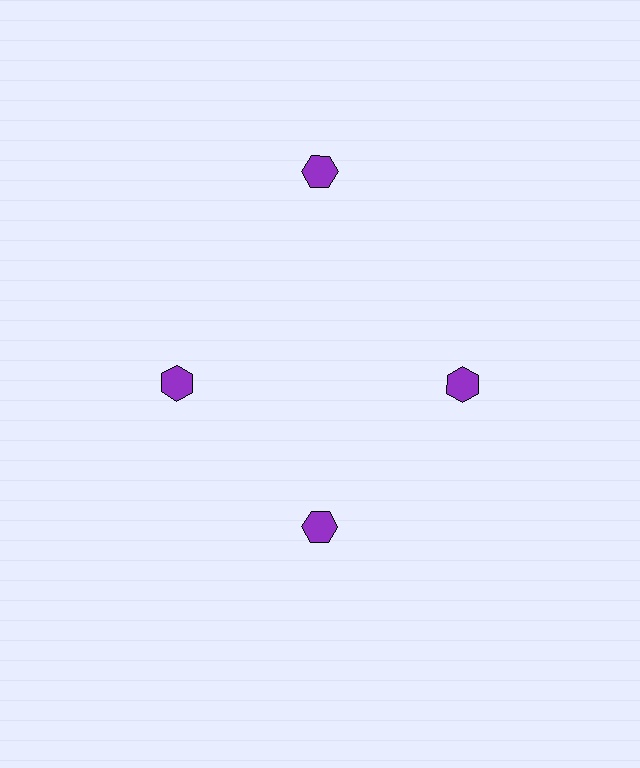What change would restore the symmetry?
The symmetry would be restored by moving it inward, back onto the ring so that all 4 hexagons sit at equal angles and equal distance from the center.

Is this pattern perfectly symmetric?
No. The 4 purple hexagons are arranged in a ring, but one element near the 12 o'clock position is pushed outward from the center, breaking the 4-fold rotational symmetry.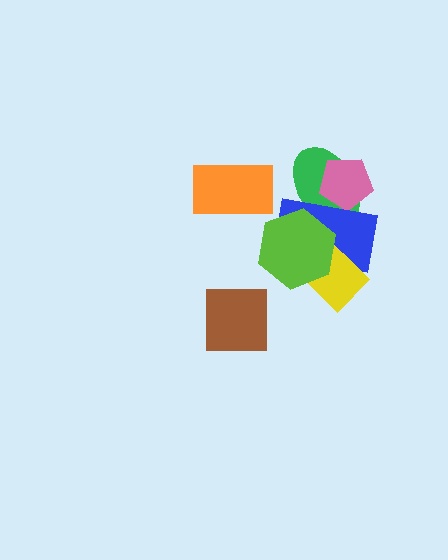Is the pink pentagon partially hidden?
Yes, it is partially covered by another shape.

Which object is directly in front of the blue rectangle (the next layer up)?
The yellow rectangle is directly in front of the blue rectangle.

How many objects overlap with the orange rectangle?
0 objects overlap with the orange rectangle.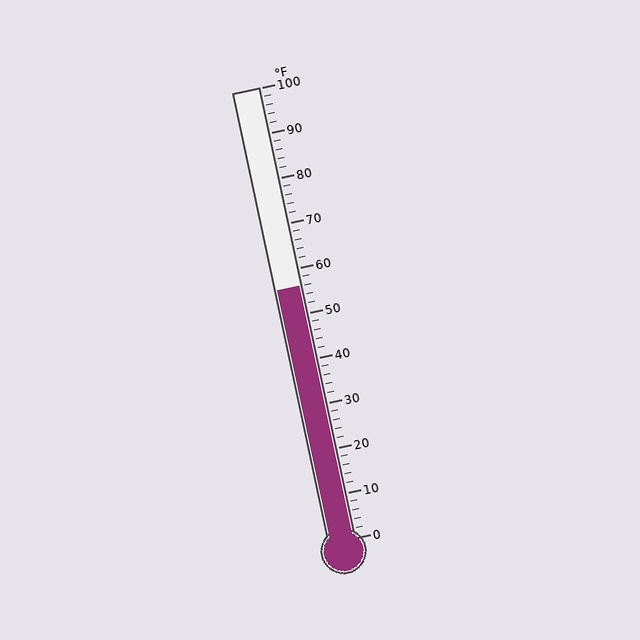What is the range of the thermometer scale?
The thermometer scale ranges from 0°F to 100°F.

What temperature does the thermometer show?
The thermometer shows approximately 56°F.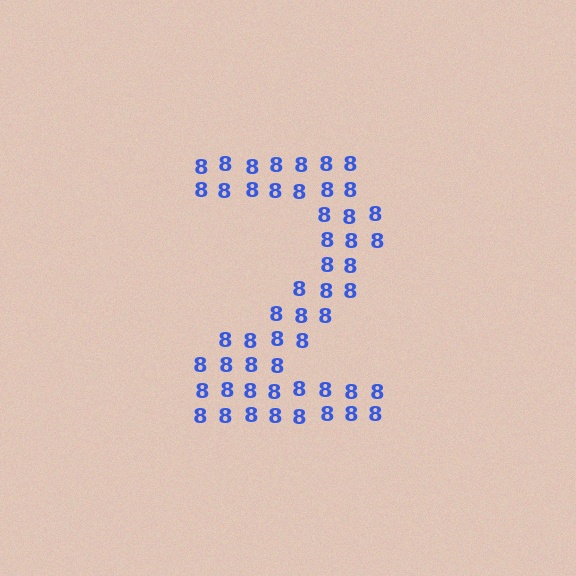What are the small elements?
The small elements are digit 8's.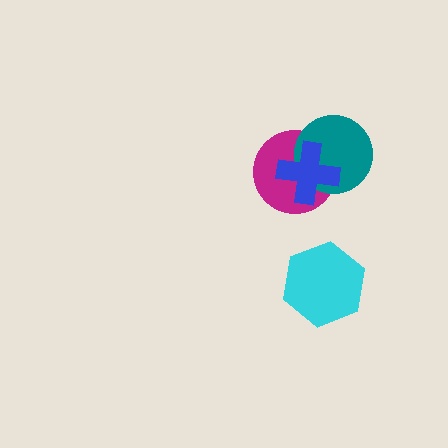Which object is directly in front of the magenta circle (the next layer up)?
The teal circle is directly in front of the magenta circle.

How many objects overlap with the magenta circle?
2 objects overlap with the magenta circle.